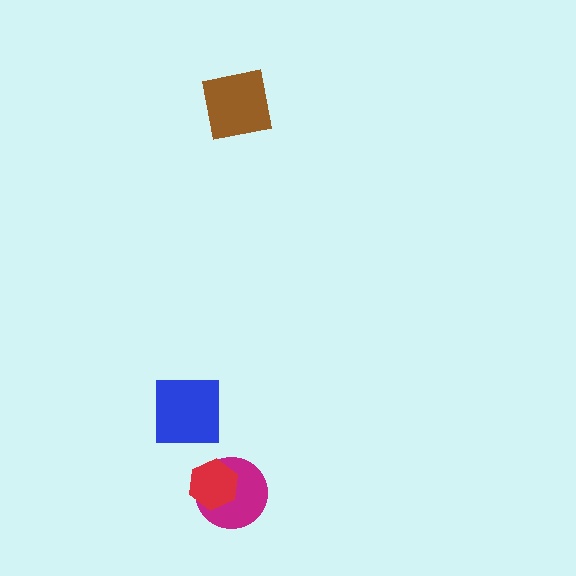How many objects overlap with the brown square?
0 objects overlap with the brown square.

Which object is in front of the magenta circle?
The red hexagon is in front of the magenta circle.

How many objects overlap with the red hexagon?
1 object overlaps with the red hexagon.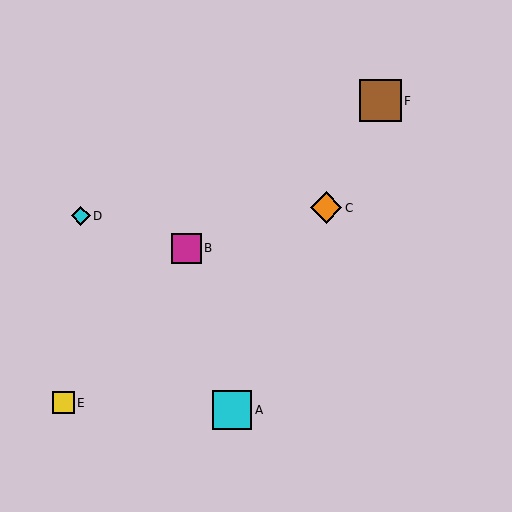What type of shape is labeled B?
Shape B is a magenta square.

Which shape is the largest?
The brown square (labeled F) is the largest.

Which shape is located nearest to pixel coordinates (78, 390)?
The yellow square (labeled E) at (63, 403) is nearest to that location.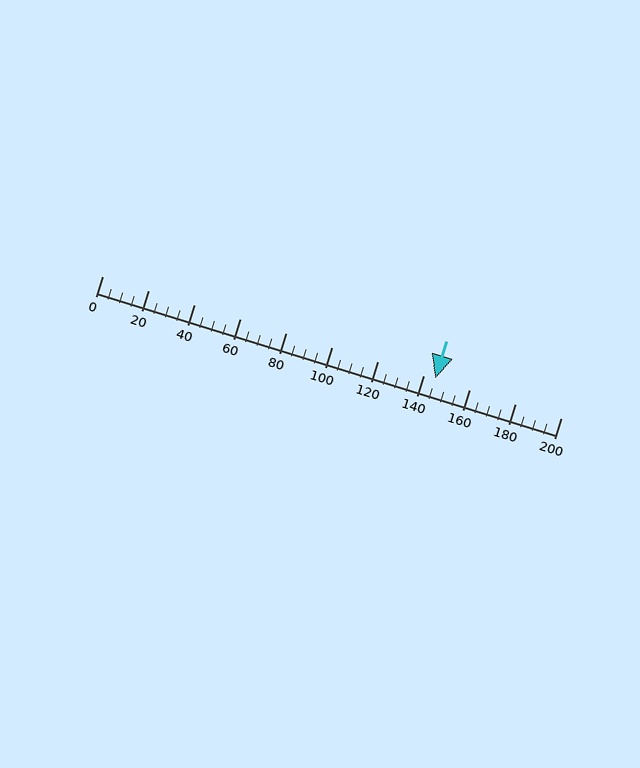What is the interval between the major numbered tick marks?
The major tick marks are spaced 20 units apart.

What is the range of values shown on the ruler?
The ruler shows values from 0 to 200.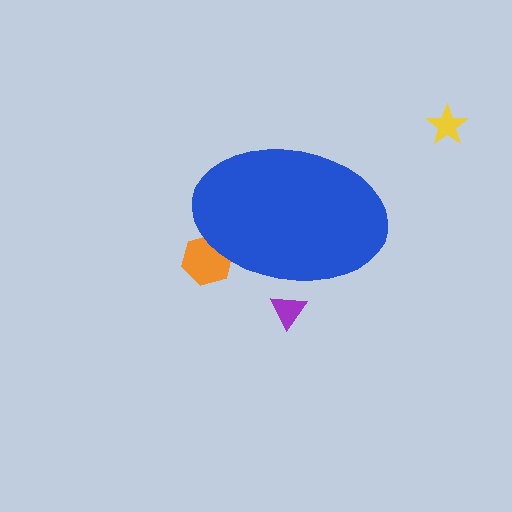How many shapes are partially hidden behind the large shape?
2 shapes are partially hidden.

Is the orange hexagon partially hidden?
Yes, the orange hexagon is partially hidden behind the blue ellipse.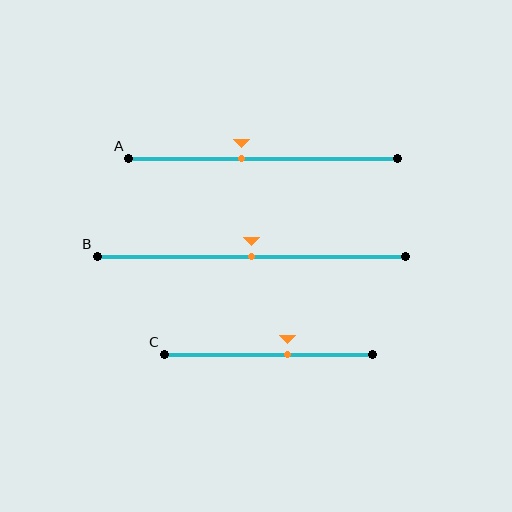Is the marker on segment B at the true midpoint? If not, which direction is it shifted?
Yes, the marker on segment B is at the true midpoint.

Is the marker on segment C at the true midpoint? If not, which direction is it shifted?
No, the marker on segment C is shifted to the right by about 9% of the segment length.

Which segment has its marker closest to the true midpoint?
Segment B has its marker closest to the true midpoint.